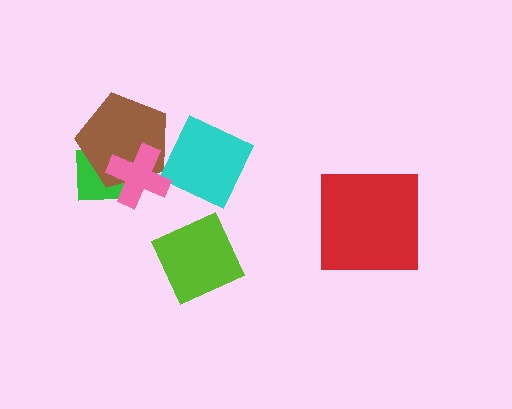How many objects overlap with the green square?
2 objects overlap with the green square.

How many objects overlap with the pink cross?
2 objects overlap with the pink cross.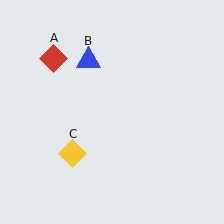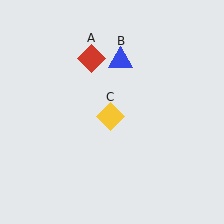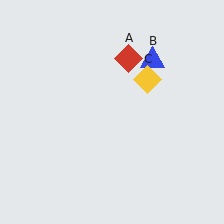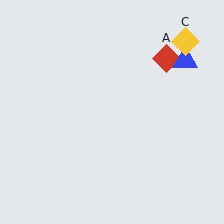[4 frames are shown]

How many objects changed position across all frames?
3 objects changed position: red diamond (object A), blue triangle (object B), yellow diamond (object C).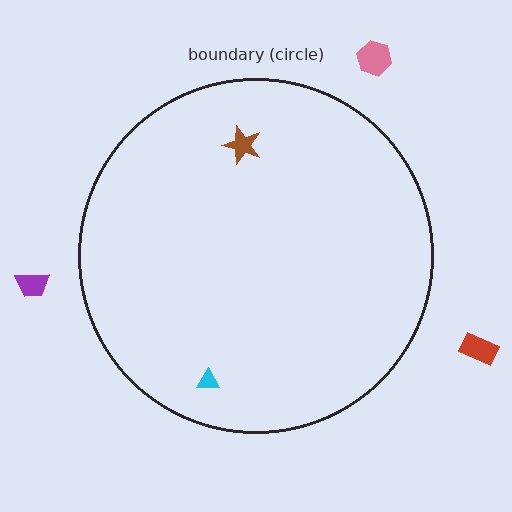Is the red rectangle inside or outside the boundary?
Outside.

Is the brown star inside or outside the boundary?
Inside.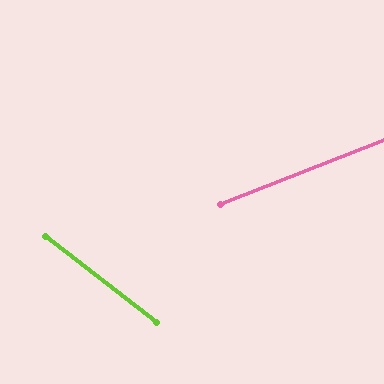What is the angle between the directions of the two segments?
Approximately 59 degrees.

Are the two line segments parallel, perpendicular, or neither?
Neither parallel nor perpendicular — they differ by about 59°.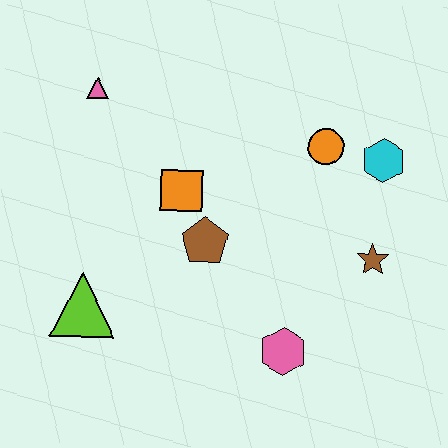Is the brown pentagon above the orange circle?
No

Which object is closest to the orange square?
The brown pentagon is closest to the orange square.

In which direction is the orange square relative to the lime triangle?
The orange square is above the lime triangle.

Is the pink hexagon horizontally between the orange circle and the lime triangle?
Yes